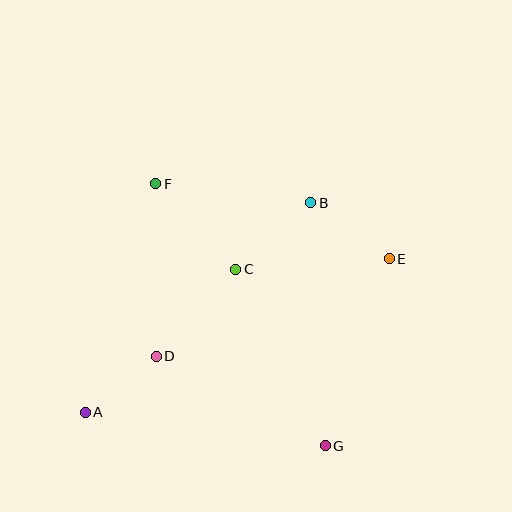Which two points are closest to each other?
Points A and D are closest to each other.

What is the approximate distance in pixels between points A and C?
The distance between A and C is approximately 207 pixels.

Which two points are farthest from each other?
Points A and E are farthest from each other.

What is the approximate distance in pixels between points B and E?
The distance between B and E is approximately 96 pixels.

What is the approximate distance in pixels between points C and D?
The distance between C and D is approximately 118 pixels.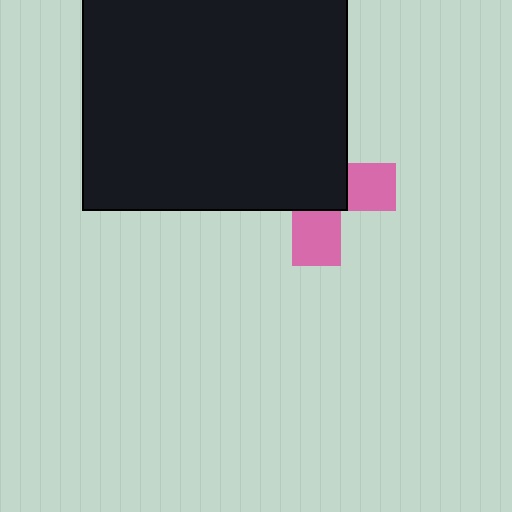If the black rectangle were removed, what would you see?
You would see the complete pink cross.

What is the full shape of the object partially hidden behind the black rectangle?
The partially hidden object is a pink cross.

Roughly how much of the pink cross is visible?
A small part of it is visible (roughly 38%).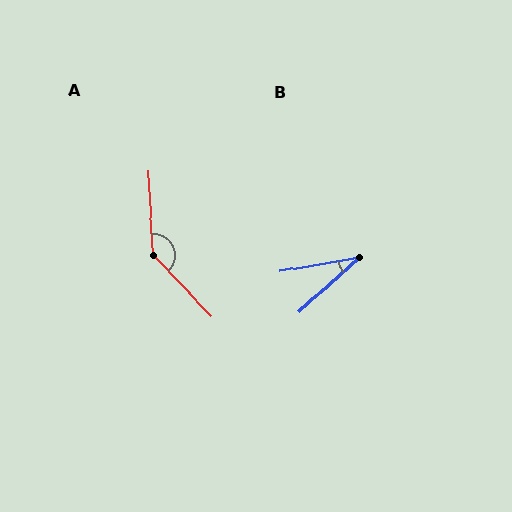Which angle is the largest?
A, at approximately 139 degrees.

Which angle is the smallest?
B, at approximately 32 degrees.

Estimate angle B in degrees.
Approximately 32 degrees.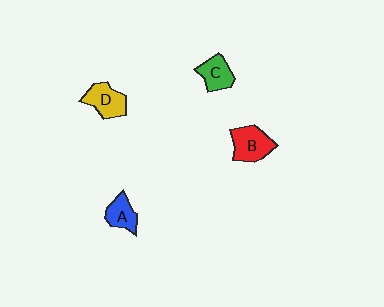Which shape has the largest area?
Shape B (red).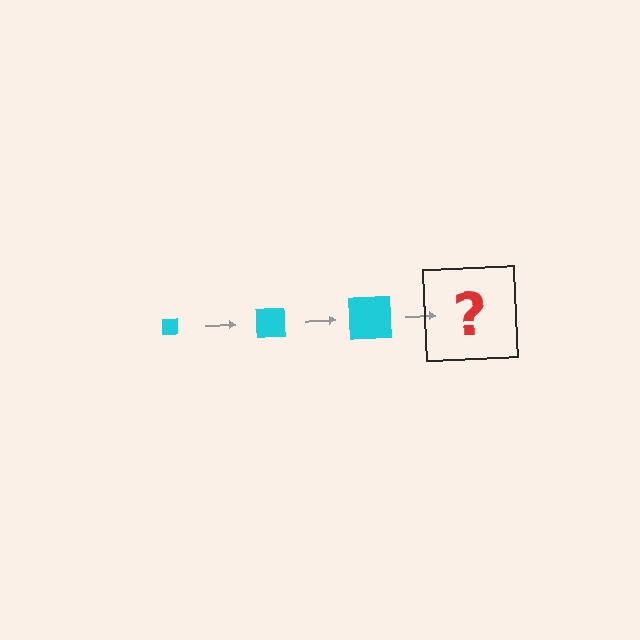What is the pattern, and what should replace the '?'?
The pattern is that the square gets progressively larger each step. The '?' should be a cyan square, larger than the previous one.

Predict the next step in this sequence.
The next step is a cyan square, larger than the previous one.